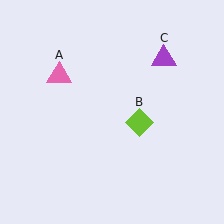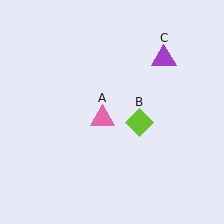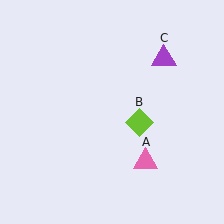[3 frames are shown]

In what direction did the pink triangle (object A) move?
The pink triangle (object A) moved down and to the right.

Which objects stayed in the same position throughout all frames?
Lime diamond (object B) and purple triangle (object C) remained stationary.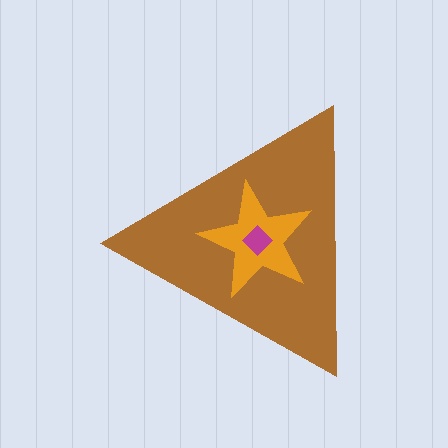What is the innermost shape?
The magenta diamond.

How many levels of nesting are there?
3.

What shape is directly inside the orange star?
The magenta diamond.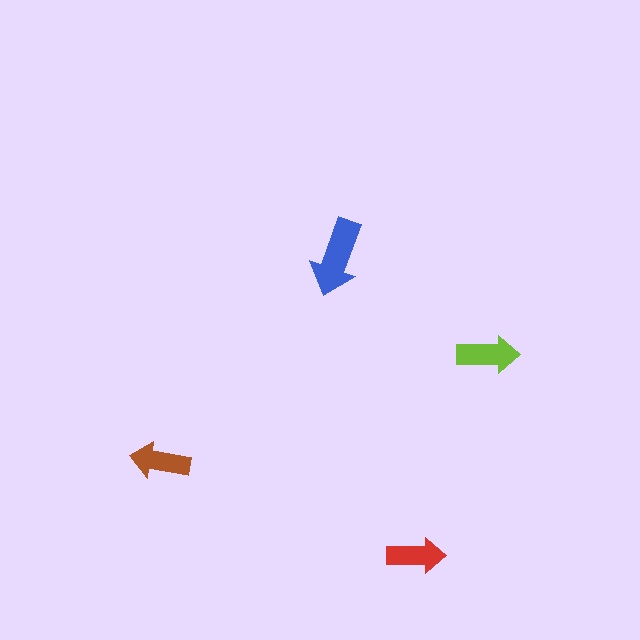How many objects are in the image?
There are 4 objects in the image.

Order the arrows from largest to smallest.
the blue one, the lime one, the brown one, the red one.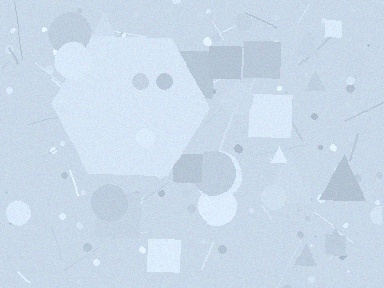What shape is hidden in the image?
A hexagon is hidden in the image.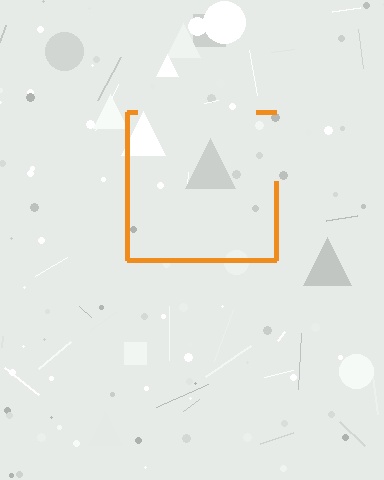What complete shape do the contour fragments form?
The contour fragments form a square.